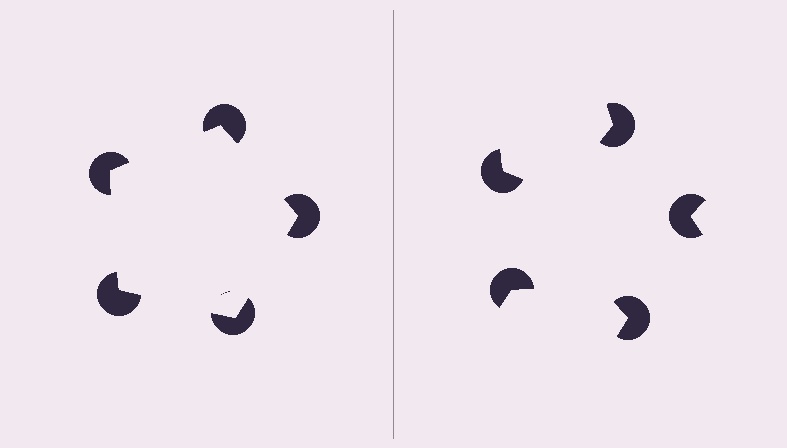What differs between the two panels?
The pac-man discs are positioned identically on both sides; only the wedge orientations differ. On the left they align to a pentagon; on the right they are misaligned.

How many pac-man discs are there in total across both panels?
10 — 5 on each side.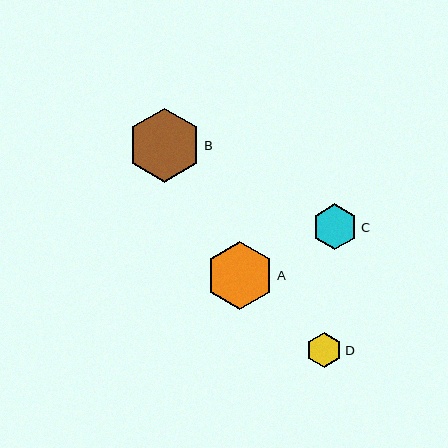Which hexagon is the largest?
Hexagon B is the largest with a size of approximately 74 pixels.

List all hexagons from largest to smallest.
From largest to smallest: B, A, C, D.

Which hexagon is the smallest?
Hexagon D is the smallest with a size of approximately 35 pixels.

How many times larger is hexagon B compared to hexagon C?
Hexagon B is approximately 1.6 times the size of hexagon C.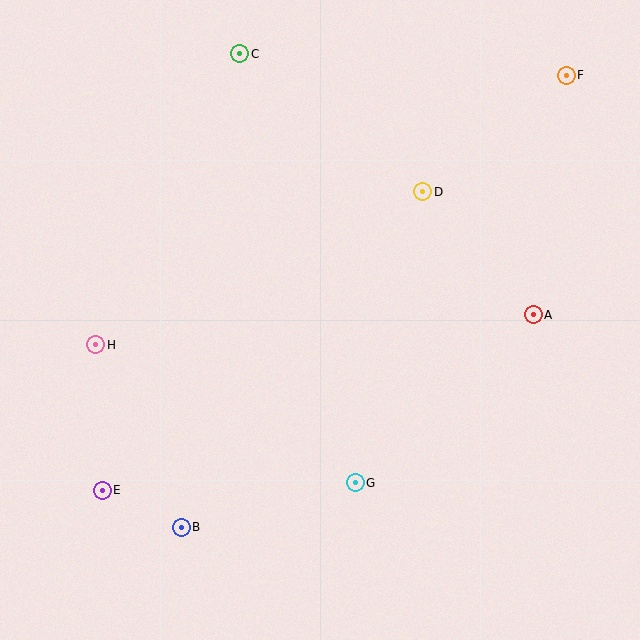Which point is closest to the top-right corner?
Point F is closest to the top-right corner.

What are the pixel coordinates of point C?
Point C is at (240, 54).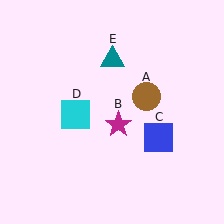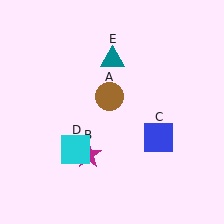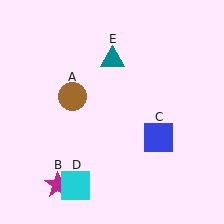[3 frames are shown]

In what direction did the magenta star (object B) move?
The magenta star (object B) moved down and to the left.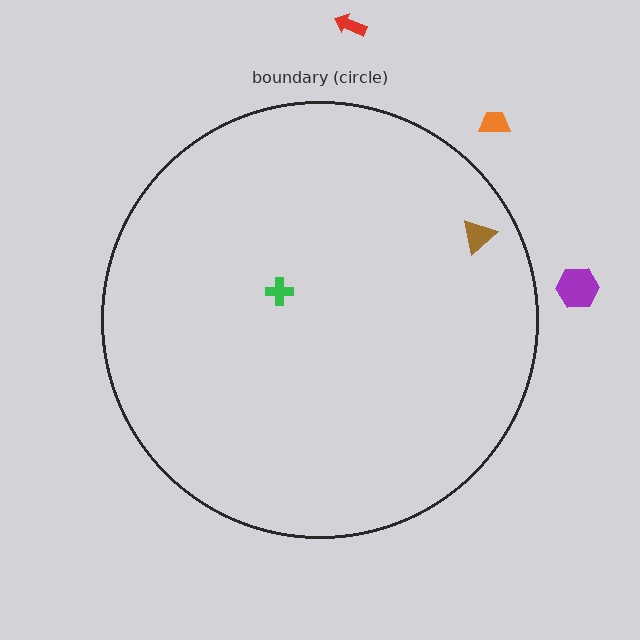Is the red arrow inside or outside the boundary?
Outside.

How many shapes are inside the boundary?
2 inside, 3 outside.